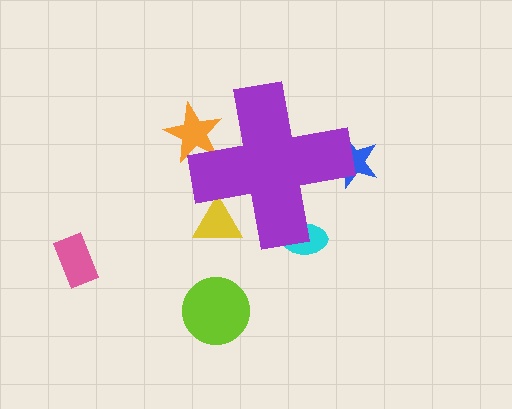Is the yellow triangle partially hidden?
Yes, the yellow triangle is partially hidden behind the purple cross.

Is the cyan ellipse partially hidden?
Yes, the cyan ellipse is partially hidden behind the purple cross.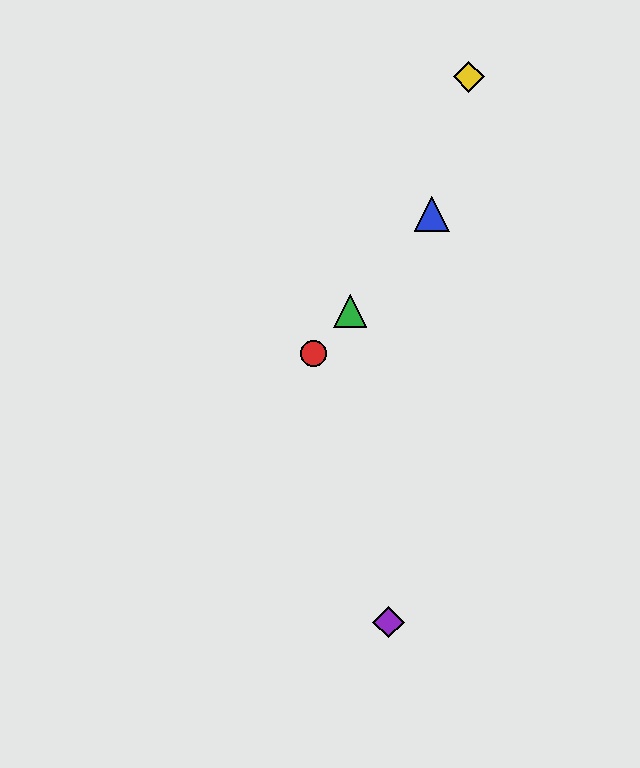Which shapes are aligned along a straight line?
The red circle, the blue triangle, the green triangle are aligned along a straight line.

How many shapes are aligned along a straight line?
3 shapes (the red circle, the blue triangle, the green triangle) are aligned along a straight line.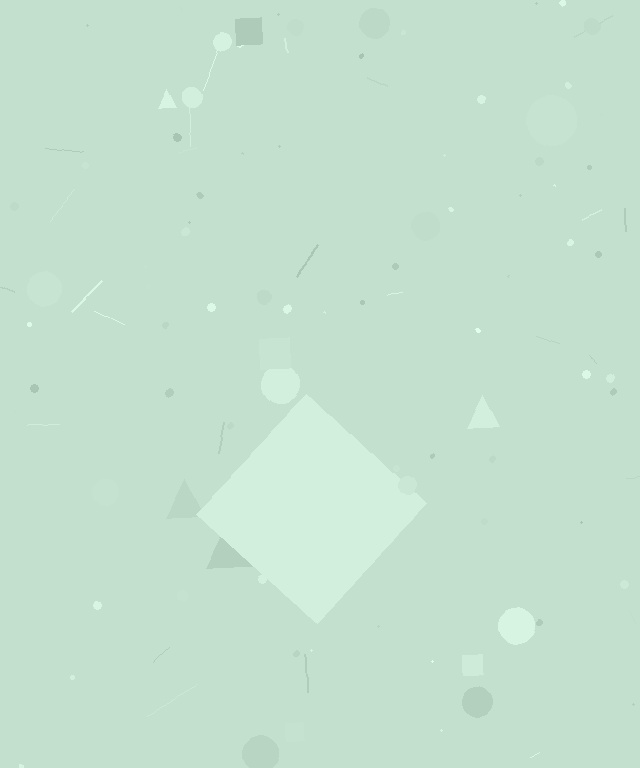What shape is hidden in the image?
A diamond is hidden in the image.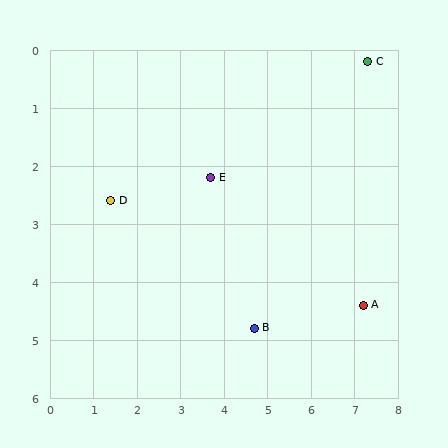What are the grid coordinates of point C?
Point C is at approximately (7.3, 0.2).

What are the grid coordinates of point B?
Point B is at approximately (4.7, 4.8).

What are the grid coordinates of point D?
Point D is at approximately (1.4, 2.6).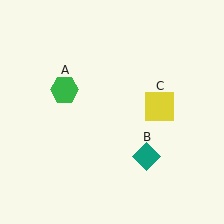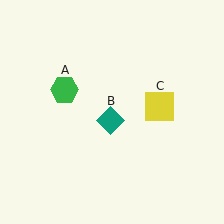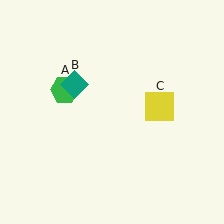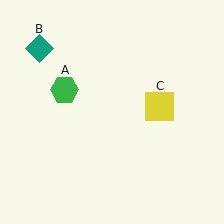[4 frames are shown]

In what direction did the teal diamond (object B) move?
The teal diamond (object B) moved up and to the left.